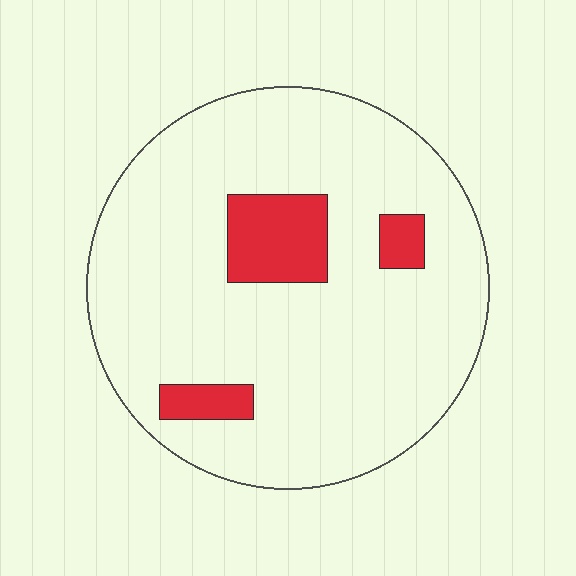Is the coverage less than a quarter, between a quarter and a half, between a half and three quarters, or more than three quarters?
Less than a quarter.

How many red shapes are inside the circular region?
3.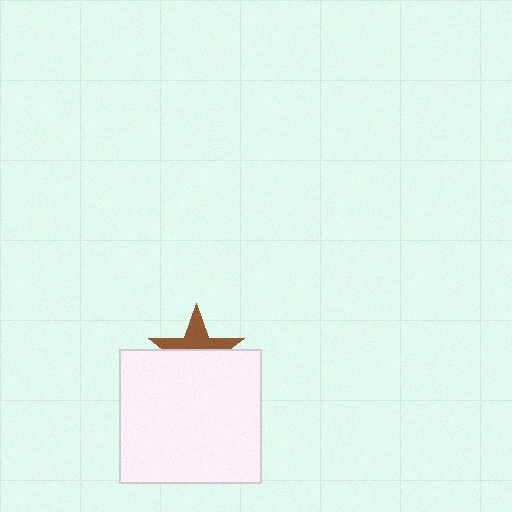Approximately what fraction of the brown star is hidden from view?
Roughly 55% of the brown star is hidden behind the white rectangle.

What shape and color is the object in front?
The object in front is a white rectangle.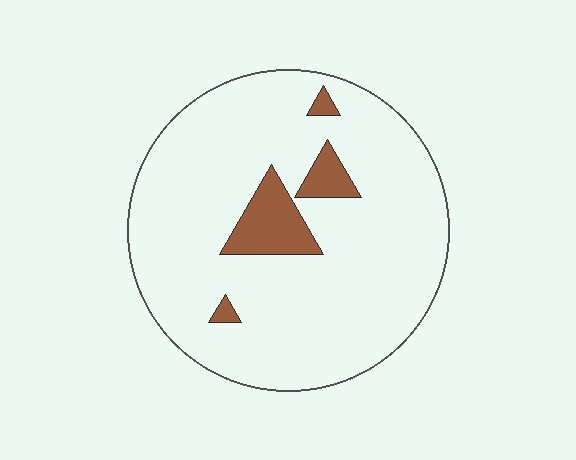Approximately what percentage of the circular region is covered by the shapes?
Approximately 10%.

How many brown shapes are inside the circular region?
4.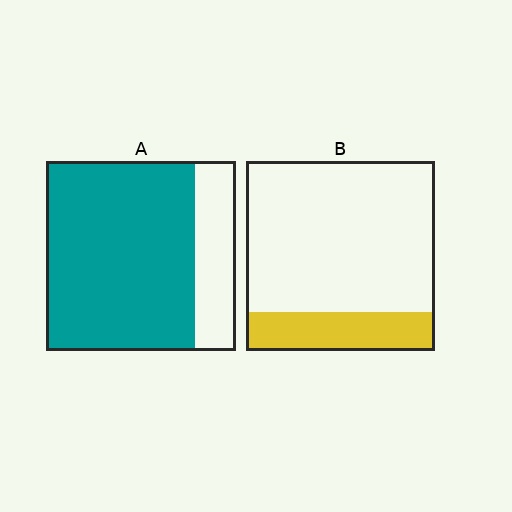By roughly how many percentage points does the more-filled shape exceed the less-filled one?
By roughly 60 percentage points (A over B).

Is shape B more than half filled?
No.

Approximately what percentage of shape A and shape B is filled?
A is approximately 80% and B is approximately 20%.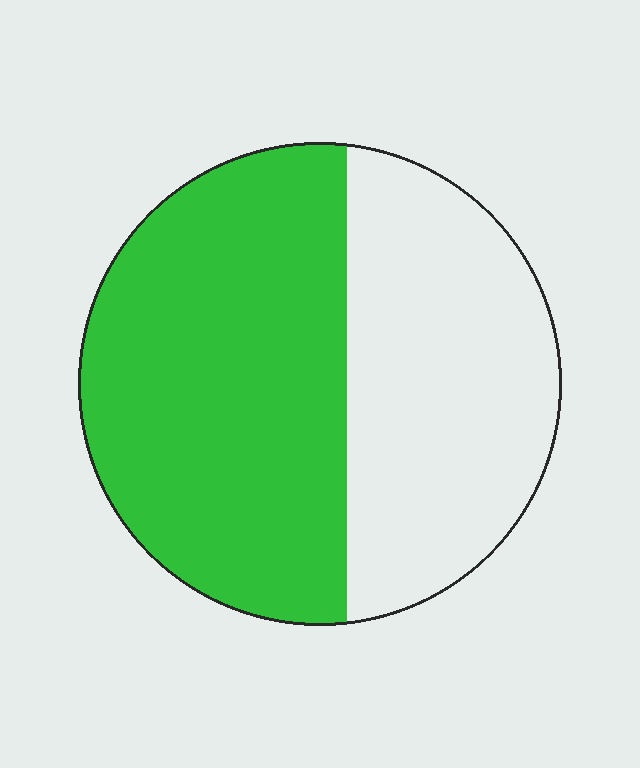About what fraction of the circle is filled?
About three fifths (3/5).